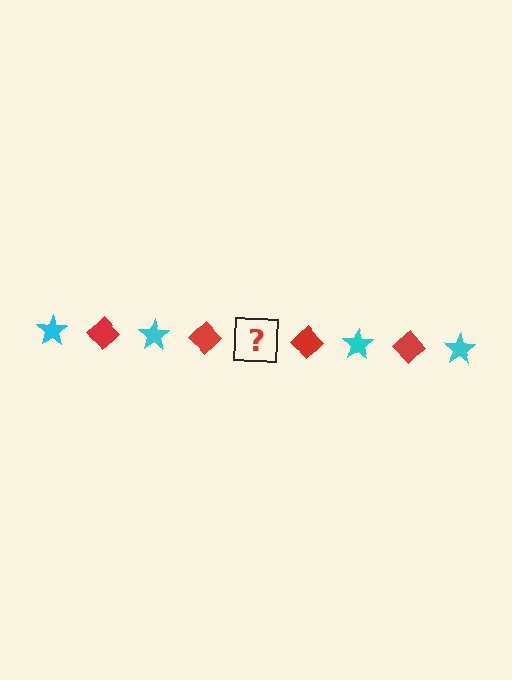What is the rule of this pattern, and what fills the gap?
The rule is that the pattern alternates between cyan star and red diamond. The gap should be filled with a cyan star.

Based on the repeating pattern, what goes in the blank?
The blank should be a cyan star.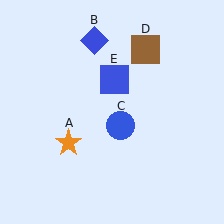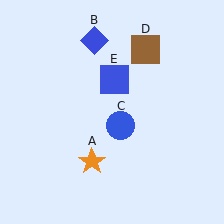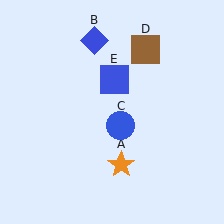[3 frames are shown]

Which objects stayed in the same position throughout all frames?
Blue diamond (object B) and blue circle (object C) and brown square (object D) and blue square (object E) remained stationary.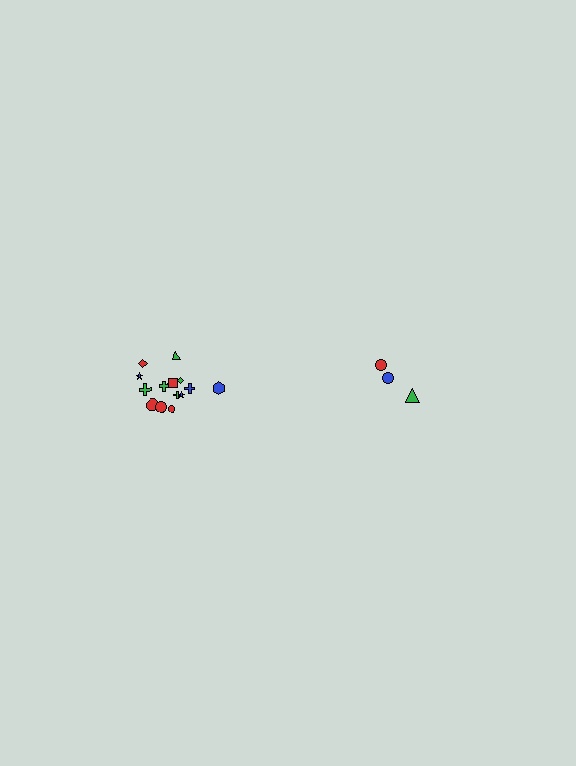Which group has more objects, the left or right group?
The left group.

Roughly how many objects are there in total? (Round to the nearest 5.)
Roughly 20 objects in total.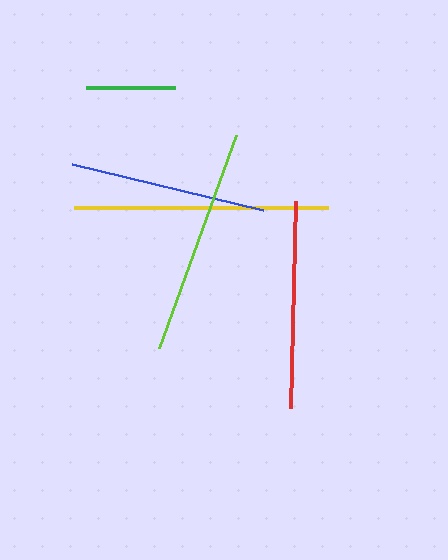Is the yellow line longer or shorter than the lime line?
The yellow line is longer than the lime line.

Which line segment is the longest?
The yellow line is the longest at approximately 254 pixels.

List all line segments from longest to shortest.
From longest to shortest: yellow, lime, red, blue, green.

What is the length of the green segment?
The green segment is approximately 89 pixels long.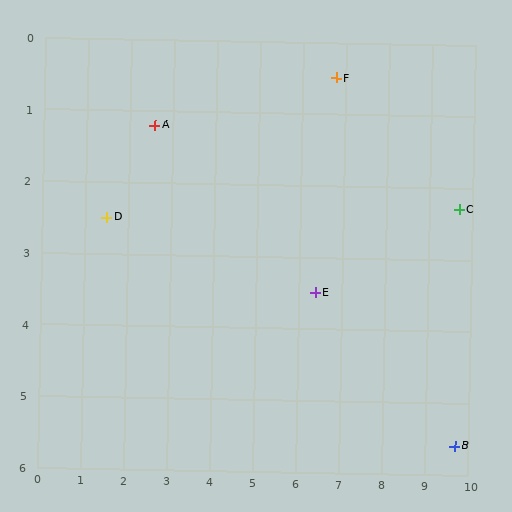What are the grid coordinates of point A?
Point A is at approximately (2.6, 1.2).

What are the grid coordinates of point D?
Point D is at approximately (1.5, 2.5).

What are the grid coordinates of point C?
Point C is at approximately (9.7, 2.3).